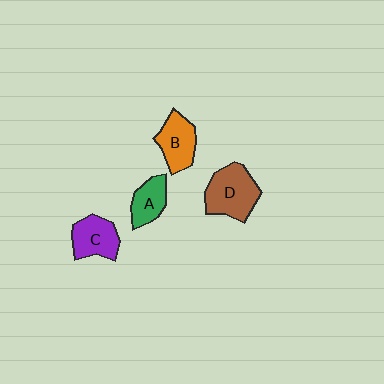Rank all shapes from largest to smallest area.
From largest to smallest: D (brown), B (orange), C (purple), A (green).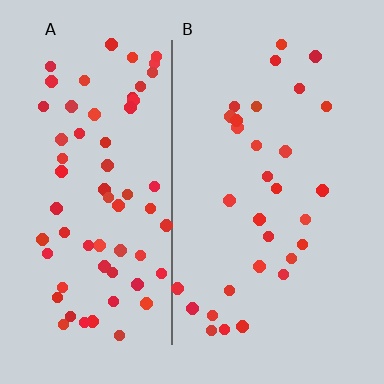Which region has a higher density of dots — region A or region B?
A (the left).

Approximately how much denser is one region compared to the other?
Approximately 2.2× — region A over region B.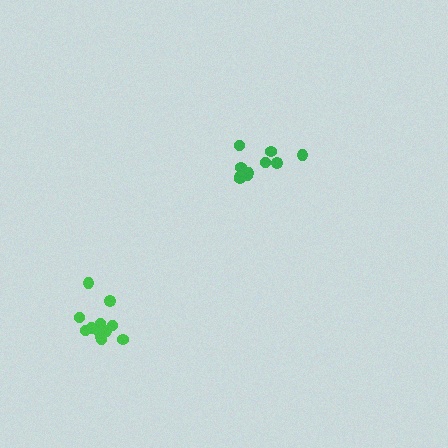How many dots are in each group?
Group 1: 12 dots, Group 2: 11 dots (23 total).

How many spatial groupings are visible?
There are 2 spatial groupings.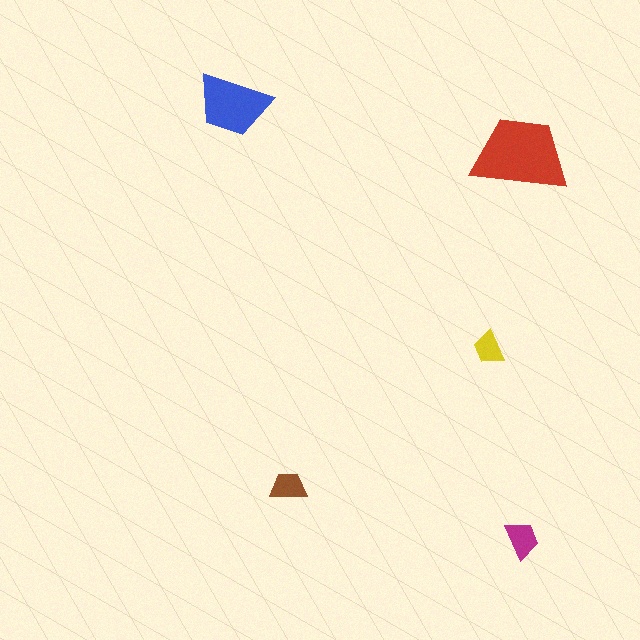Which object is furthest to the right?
The magenta trapezoid is rightmost.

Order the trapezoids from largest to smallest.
the red one, the blue one, the magenta one, the brown one, the yellow one.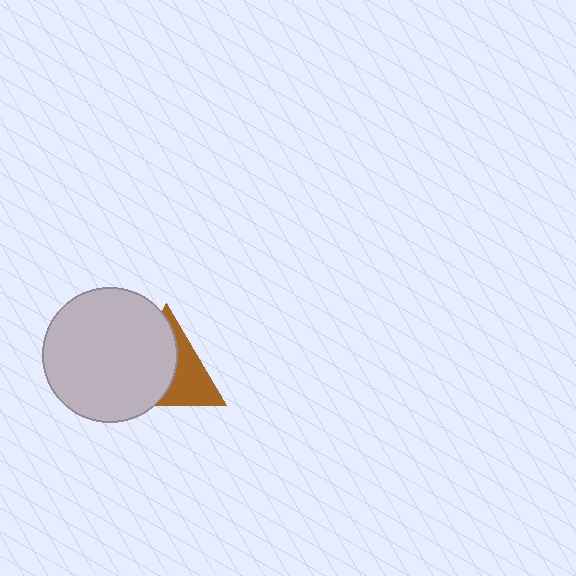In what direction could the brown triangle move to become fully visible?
The brown triangle could move right. That would shift it out from behind the light gray circle entirely.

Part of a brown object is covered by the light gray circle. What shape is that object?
It is a triangle.